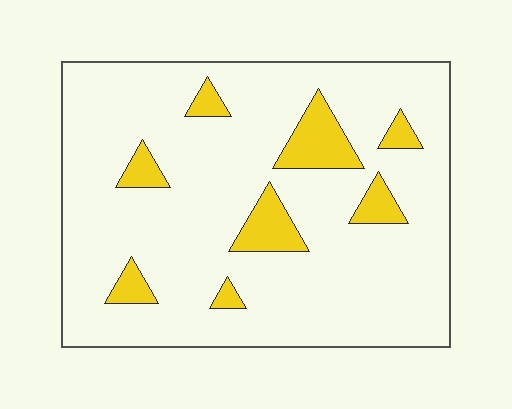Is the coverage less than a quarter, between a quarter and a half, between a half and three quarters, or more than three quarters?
Less than a quarter.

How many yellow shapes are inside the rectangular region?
8.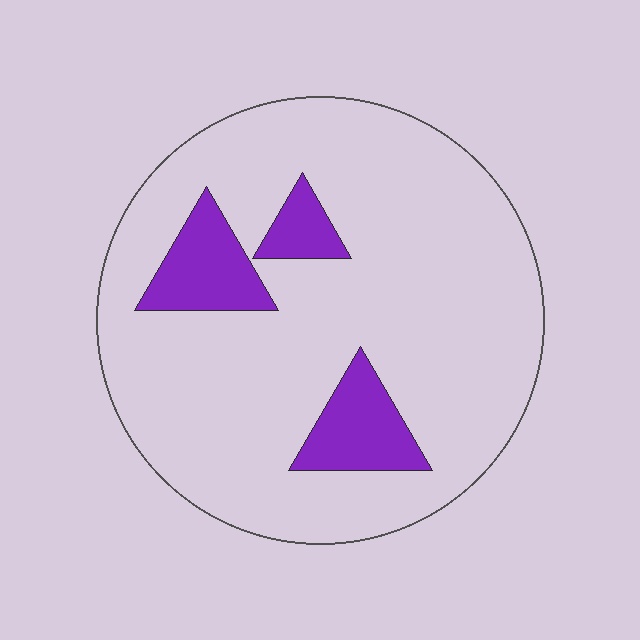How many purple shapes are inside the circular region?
3.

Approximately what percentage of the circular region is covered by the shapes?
Approximately 15%.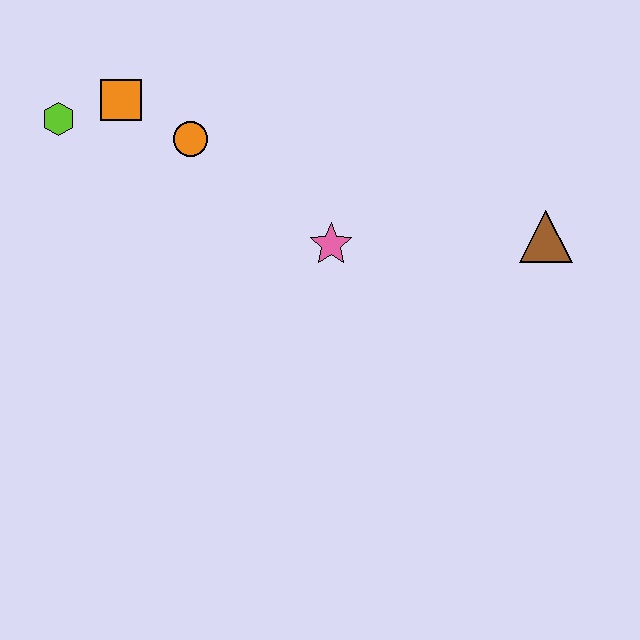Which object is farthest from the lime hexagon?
The brown triangle is farthest from the lime hexagon.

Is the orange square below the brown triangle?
No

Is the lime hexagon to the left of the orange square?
Yes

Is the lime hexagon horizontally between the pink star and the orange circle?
No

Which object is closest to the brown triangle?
The pink star is closest to the brown triangle.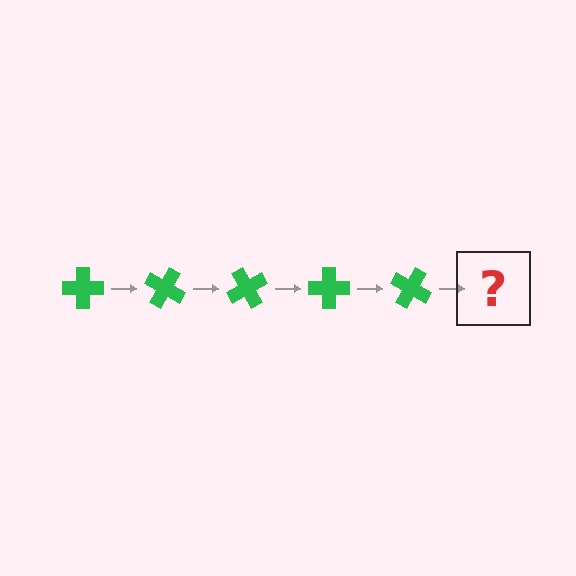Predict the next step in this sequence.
The next step is a green cross rotated 150 degrees.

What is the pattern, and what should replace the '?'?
The pattern is that the cross rotates 30 degrees each step. The '?' should be a green cross rotated 150 degrees.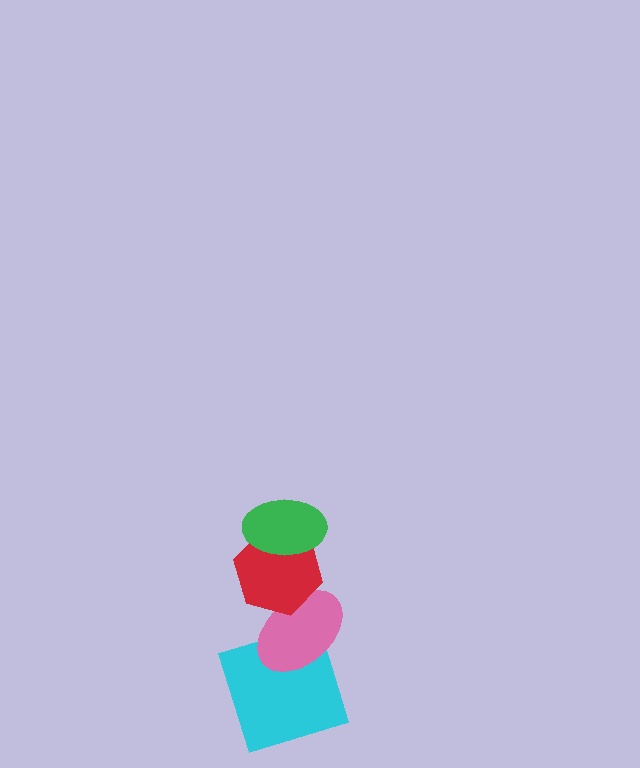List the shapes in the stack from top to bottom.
From top to bottom: the green ellipse, the red hexagon, the pink ellipse, the cyan square.